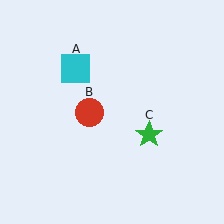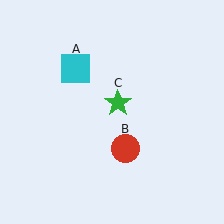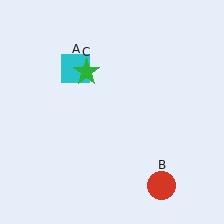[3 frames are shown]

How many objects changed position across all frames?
2 objects changed position: red circle (object B), green star (object C).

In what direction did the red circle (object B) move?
The red circle (object B) moved down and to the right.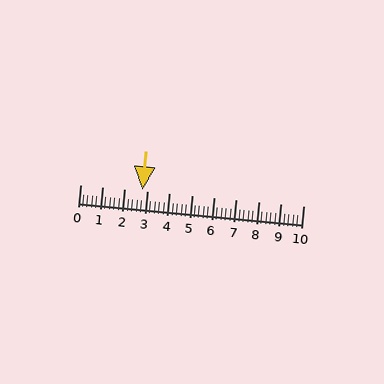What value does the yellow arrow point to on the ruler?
The yellow arrow points to approximately 2.8.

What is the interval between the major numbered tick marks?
The major tick marks are spaced 1 units apart.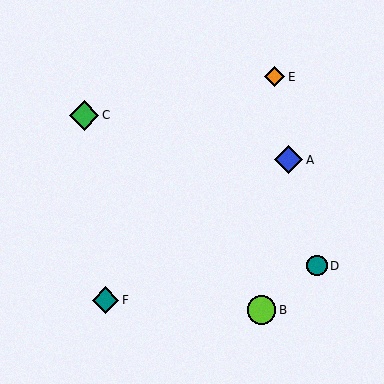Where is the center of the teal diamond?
The center of the teal diamond is at (105, 300).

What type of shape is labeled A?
Shape A is a blue diamond.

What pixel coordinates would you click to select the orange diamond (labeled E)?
Click at (274, 77) to select the orange diamond E.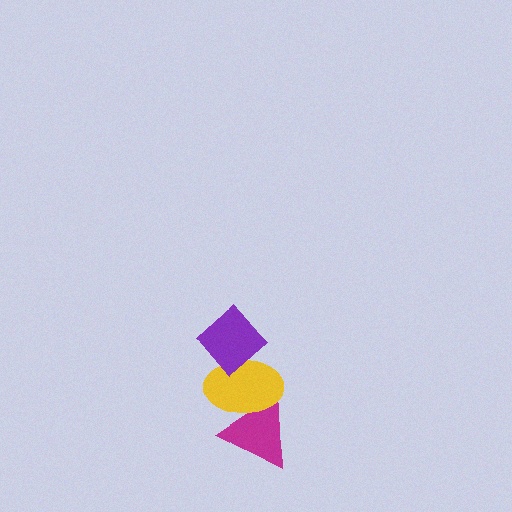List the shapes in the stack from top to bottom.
From top to bottom: the purple diamond, the yellow ellipse, the magenta triangle.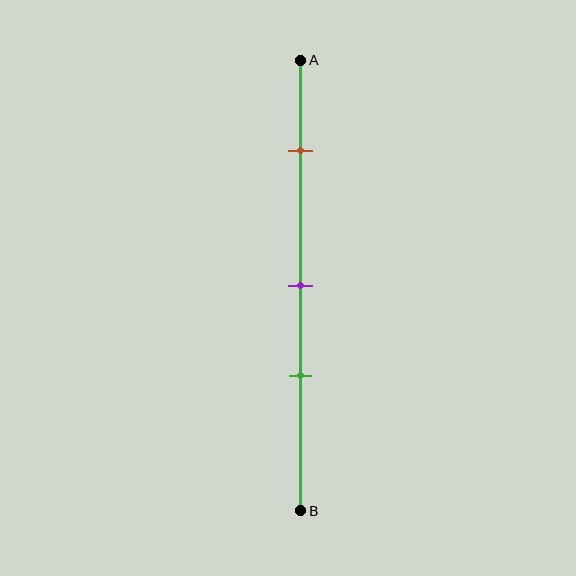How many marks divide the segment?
There are 3 marks dividing the segment.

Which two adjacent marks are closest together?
The purple and green marks are the closest adjacent pair.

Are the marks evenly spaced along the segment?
No, the marks are not evenly spaced.